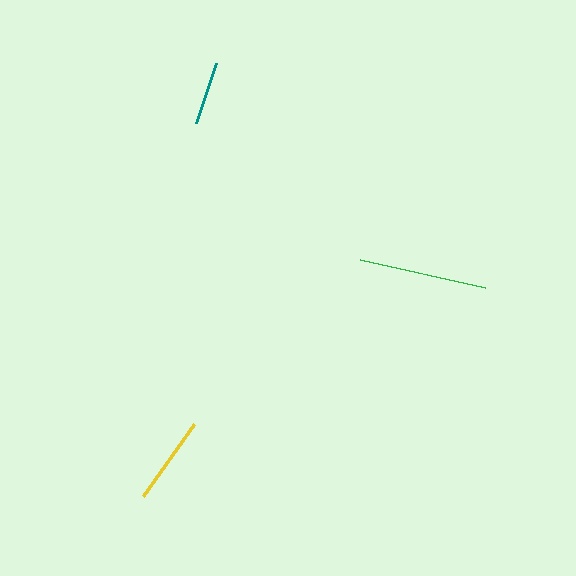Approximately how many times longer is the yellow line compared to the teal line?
The yellow line is approximately 1.4 times the length of the teal line.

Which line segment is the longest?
The green line is the longest at approximately 128 pixels.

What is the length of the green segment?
The green segment is approximately 128 pixels long.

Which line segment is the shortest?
The teal line is the shortest at approximately 64 pixels.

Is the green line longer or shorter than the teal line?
The green line is longer than the teal line.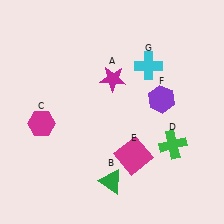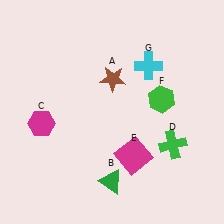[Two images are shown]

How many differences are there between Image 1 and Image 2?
There are 2 differences between the two images.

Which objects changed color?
A changed from magenta to brown. F changed from purple to green.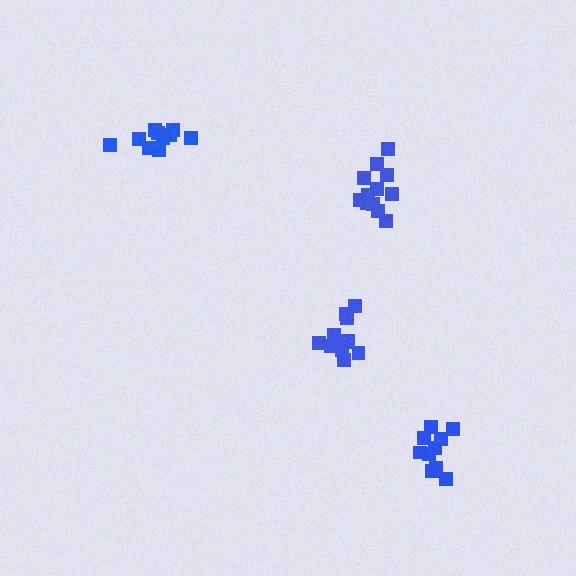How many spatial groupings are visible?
There are 4 spatial groupings.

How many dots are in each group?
Group 1: 10 dots, Group 2: 12 dots, Group 3: 11 dots, Group 4: 10 dots (43 total).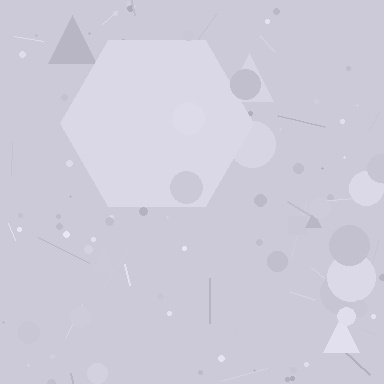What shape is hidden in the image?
A hexagon is hidden in the image.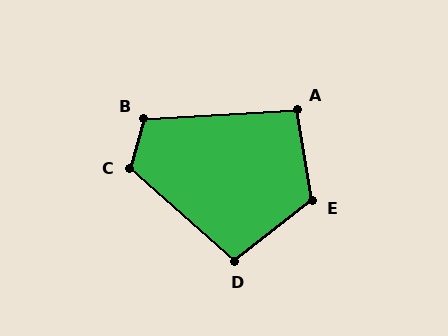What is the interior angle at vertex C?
Approximately 116 degrees (obtuse).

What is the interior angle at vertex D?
Approximately 100 degrees (obtuse).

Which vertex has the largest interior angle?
E, at approximately 119 degrees.